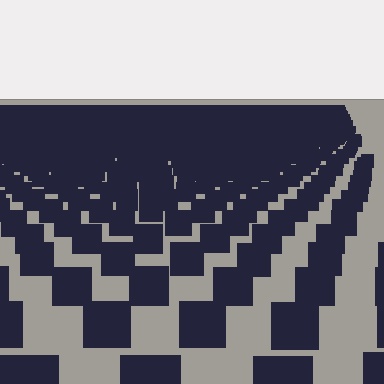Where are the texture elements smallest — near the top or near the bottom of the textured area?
Near the top.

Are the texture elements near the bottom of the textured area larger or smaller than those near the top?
Larger. Near the bottom, elements are closer to the viewer and appear at a bigger on-screen size.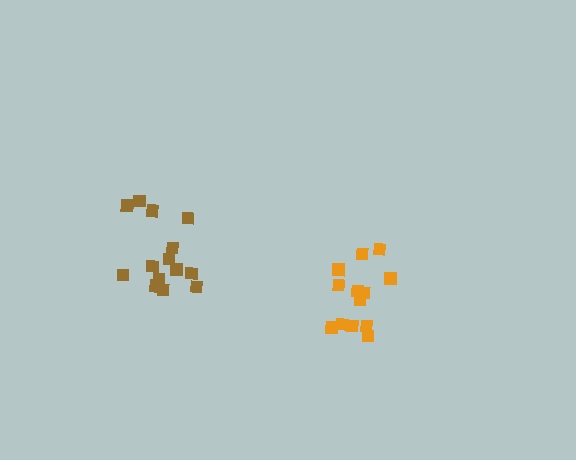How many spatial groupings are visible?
There are 2 spatial groupings.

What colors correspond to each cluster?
The clusters are colored: orange, brown.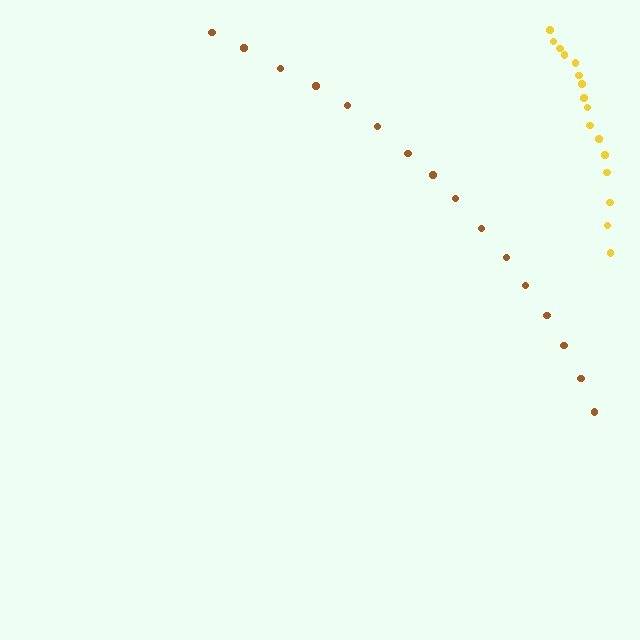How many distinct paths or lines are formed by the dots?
There are 2 distinct paths.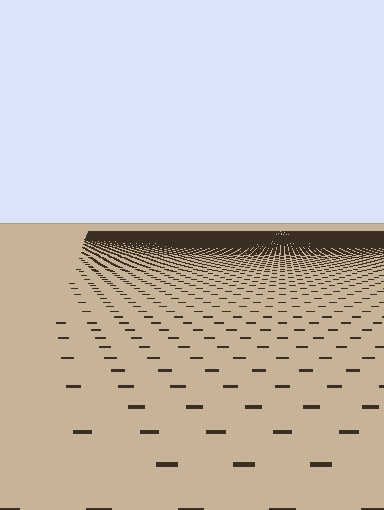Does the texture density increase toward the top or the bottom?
Density increases toward the top.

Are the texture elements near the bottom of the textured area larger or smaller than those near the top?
Larger. Near the bottom, elements are closer to the viewer and appear at a bigger on-screen size.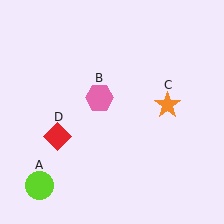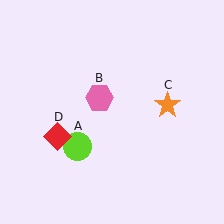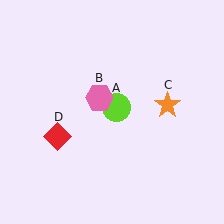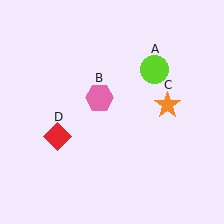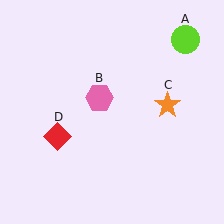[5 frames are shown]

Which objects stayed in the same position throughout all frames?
Pink hexagon (object B) and orange star (object C) and red diamond (object D) remained stationary.